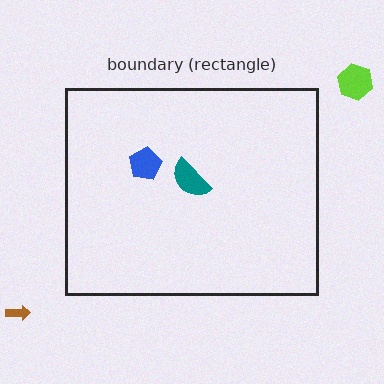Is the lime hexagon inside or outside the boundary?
Outside.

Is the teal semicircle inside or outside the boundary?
Inside.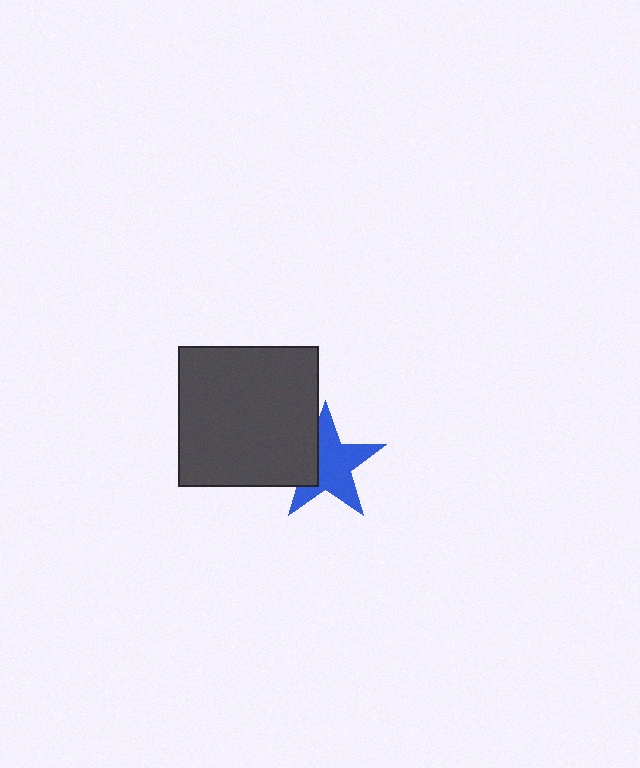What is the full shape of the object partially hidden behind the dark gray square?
The partially hidden object is a blue star.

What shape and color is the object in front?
The object in front is a dark gray square.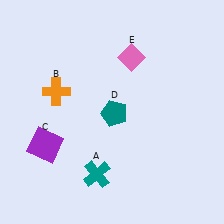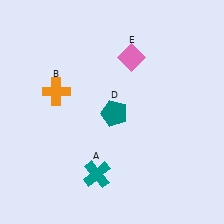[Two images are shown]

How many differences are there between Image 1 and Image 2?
There is 1 difference between the two images.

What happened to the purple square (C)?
The purple square (C) was removed in Image 2. It was in the bottom-left area of Image 1.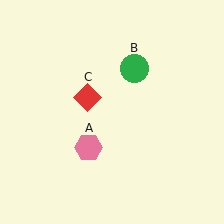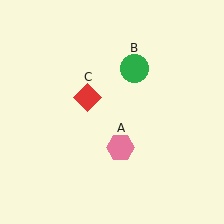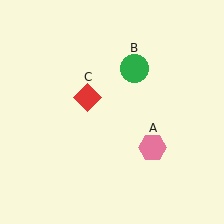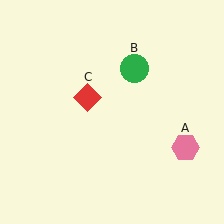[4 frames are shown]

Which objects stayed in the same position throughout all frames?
Green circle (object B) and red diamond (object C) remained stationary.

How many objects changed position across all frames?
1 object changed position: pink hexagon (object A).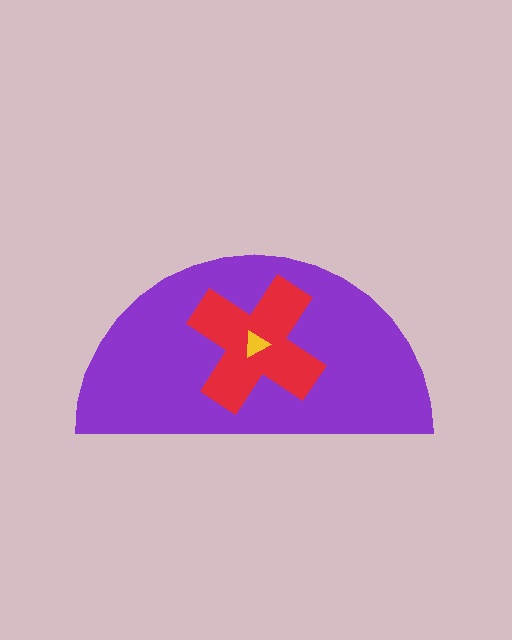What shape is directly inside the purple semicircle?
The red cross.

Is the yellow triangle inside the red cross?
Yes.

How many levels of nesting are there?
3.